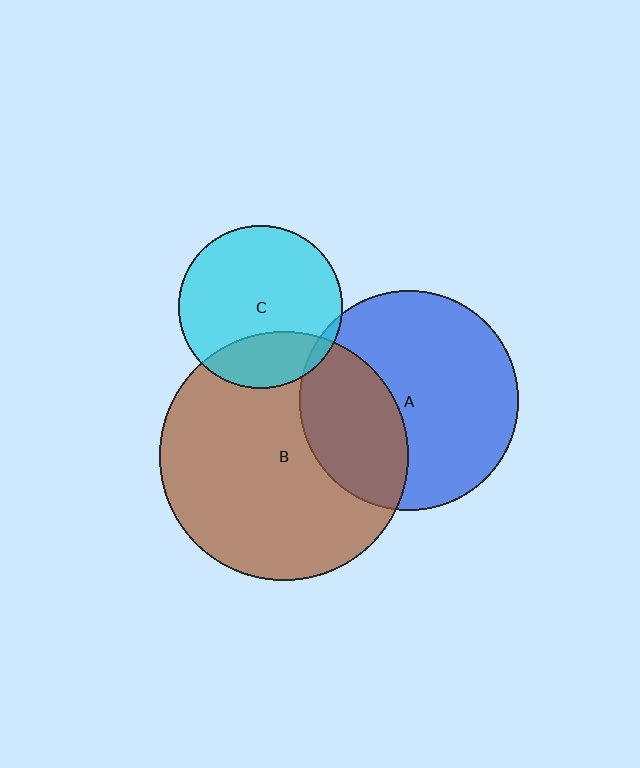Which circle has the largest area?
Circle B (brown).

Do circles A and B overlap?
Yes.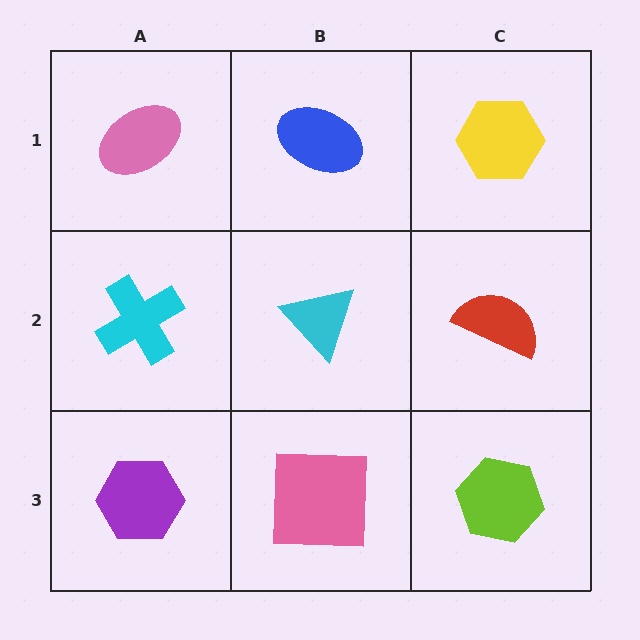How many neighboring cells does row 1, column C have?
2.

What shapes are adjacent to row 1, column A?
A cyan cross (row 2, column A), a blue ellipse (row 1, column B).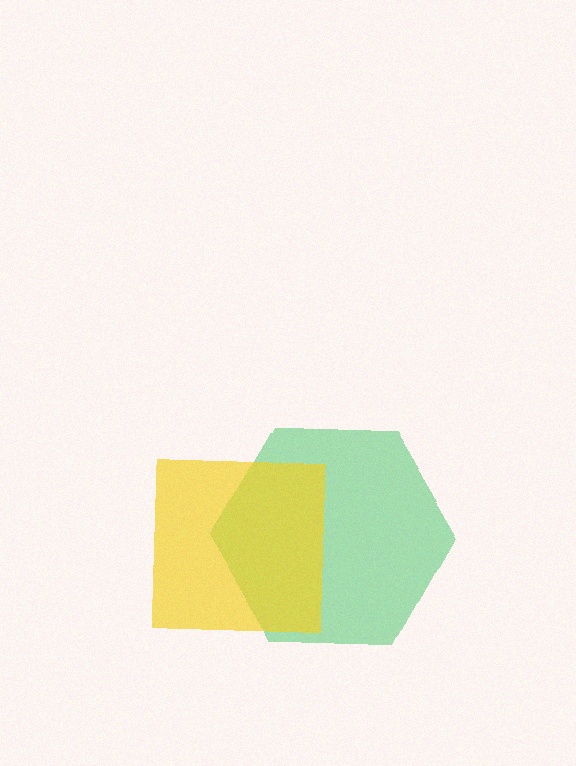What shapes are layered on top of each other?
The layered shapes are: a green hexagon, a yellow square.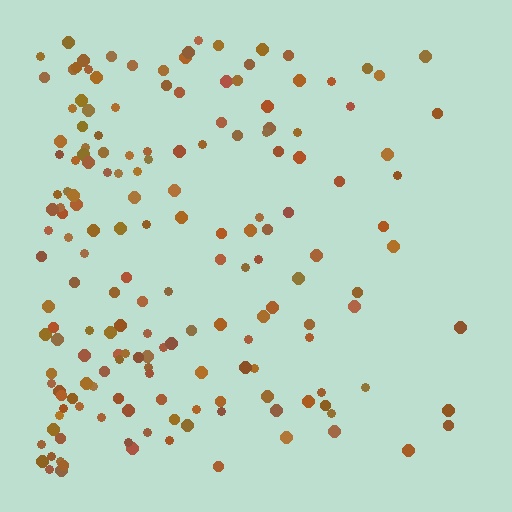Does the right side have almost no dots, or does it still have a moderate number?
Still a moderate number, just noticeably fewer than the left.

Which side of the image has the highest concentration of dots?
The left.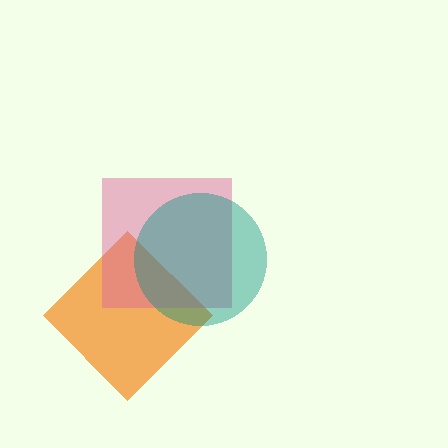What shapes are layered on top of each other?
The layered shapes are: an orange diamond, a pink square, a teal circle.